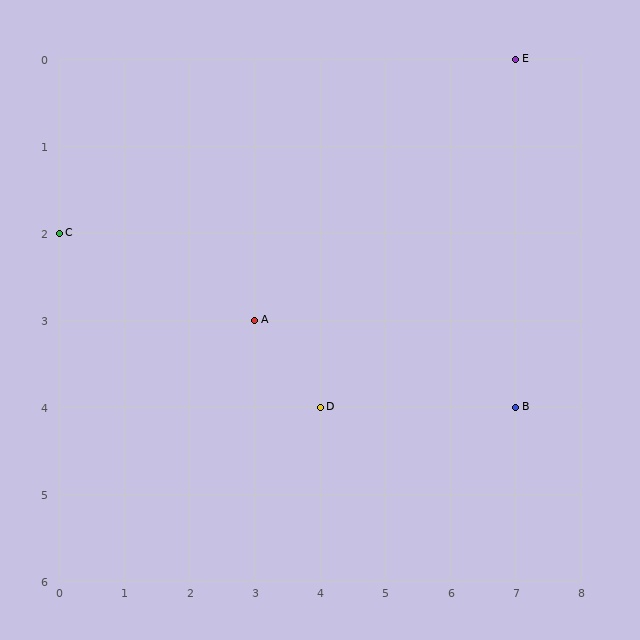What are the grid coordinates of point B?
Point B is at grid coordinates (7, 4).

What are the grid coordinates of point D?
Point D is at grid coordinates (4, 4).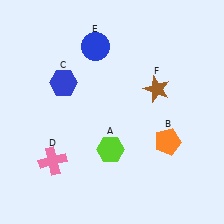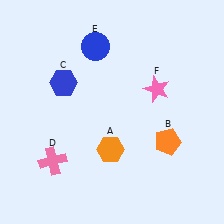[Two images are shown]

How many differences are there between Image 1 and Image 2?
There are 2 differences between the two images.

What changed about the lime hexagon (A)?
In Image 1, A is lime. In Image 2, it changed to orange.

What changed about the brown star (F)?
In Image 1, F is brown. In Image 2, it changed to pink.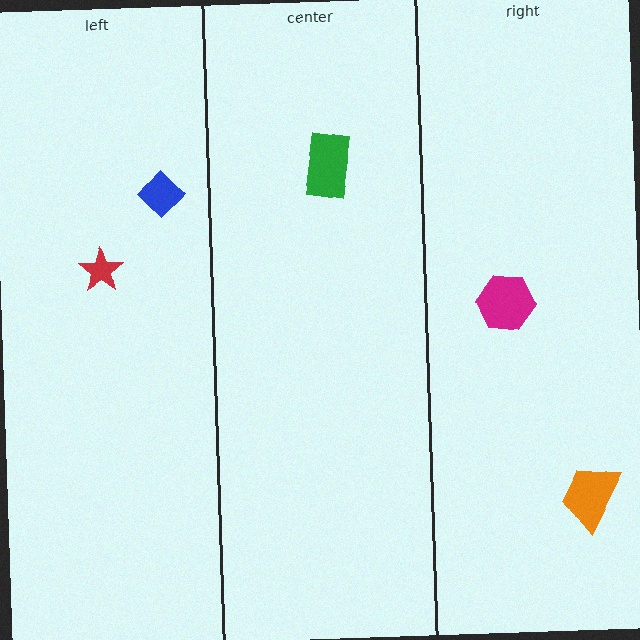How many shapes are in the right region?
2.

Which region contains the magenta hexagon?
The right region.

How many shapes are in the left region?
2.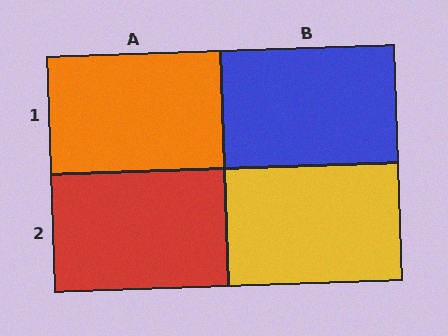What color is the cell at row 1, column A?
Orange.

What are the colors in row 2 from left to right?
Red, yellow.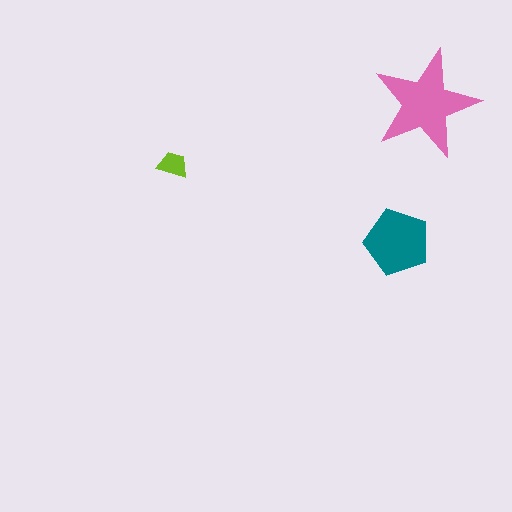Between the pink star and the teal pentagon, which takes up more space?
The pink star.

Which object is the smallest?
The lime trapezoid.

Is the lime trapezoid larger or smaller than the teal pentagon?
Smaller.